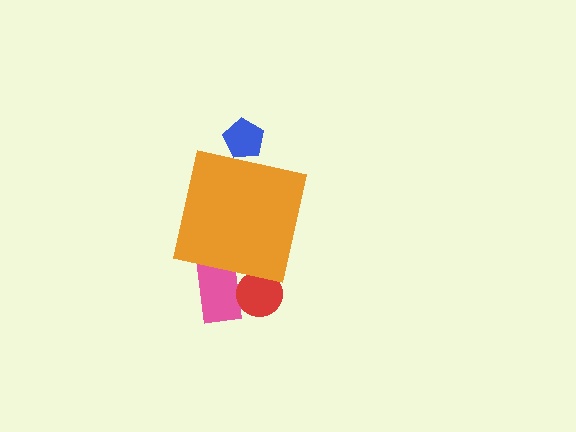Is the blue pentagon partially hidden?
Yes, the blue pentagon is partially hidden behind the orange square.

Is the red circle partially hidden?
Yes, the red circle is partially hidden behind the orange square.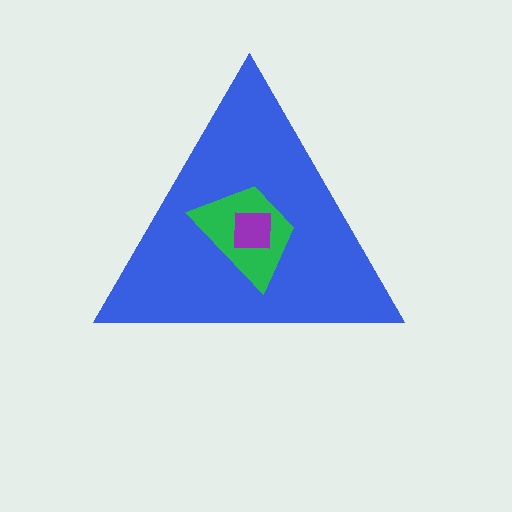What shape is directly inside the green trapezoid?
The purple square.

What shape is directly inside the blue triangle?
The green trapezoid.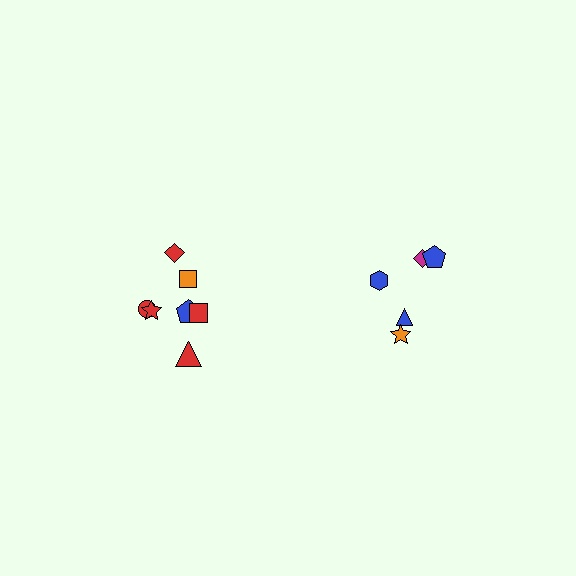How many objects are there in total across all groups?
There are 12 objects.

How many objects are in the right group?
There are 5 objects.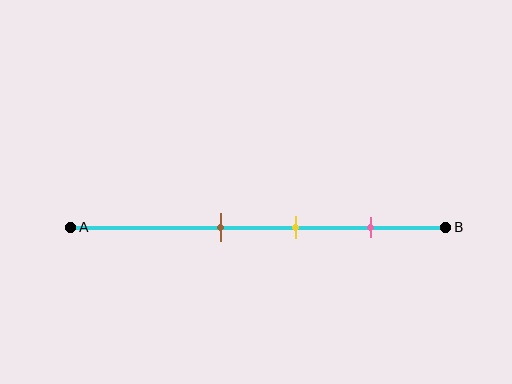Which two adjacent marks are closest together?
The brown and yellow marks are the closest adjacent pair.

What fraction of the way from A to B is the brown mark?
The brown mark is approximately 40% (0.4) of the way from A to B.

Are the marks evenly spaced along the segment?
Yes, the marks are approximately evenly spaced.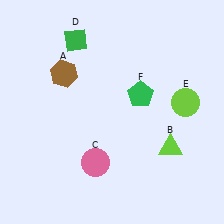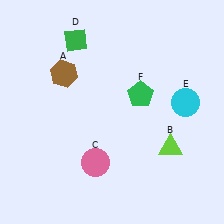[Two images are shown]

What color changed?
The circle (E) changed from lime in Image 1 to cyan in Image 2.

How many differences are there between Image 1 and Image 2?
There is 1 difference between the two images.